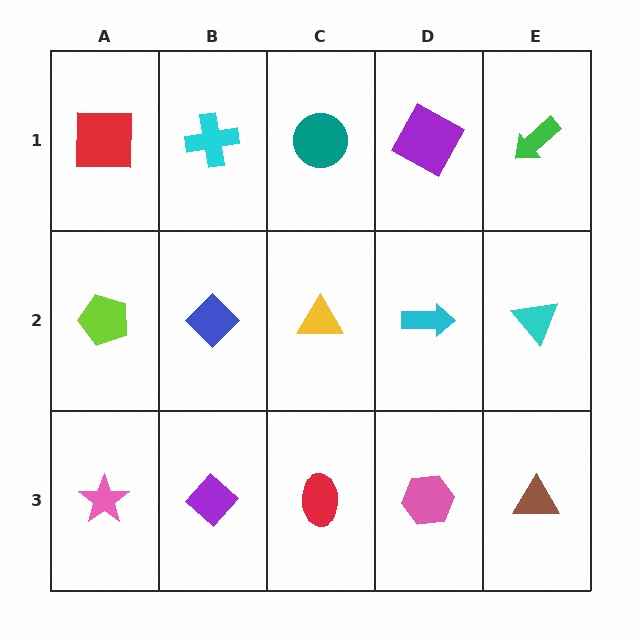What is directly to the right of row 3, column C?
A pink hexagon.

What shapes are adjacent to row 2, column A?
A red square (row 1, column A), a pink star (row 3, column A), a blue diamond (row 2, column B).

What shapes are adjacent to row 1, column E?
A cyan triangle (row 2, column E), a purple square (row 1, column D).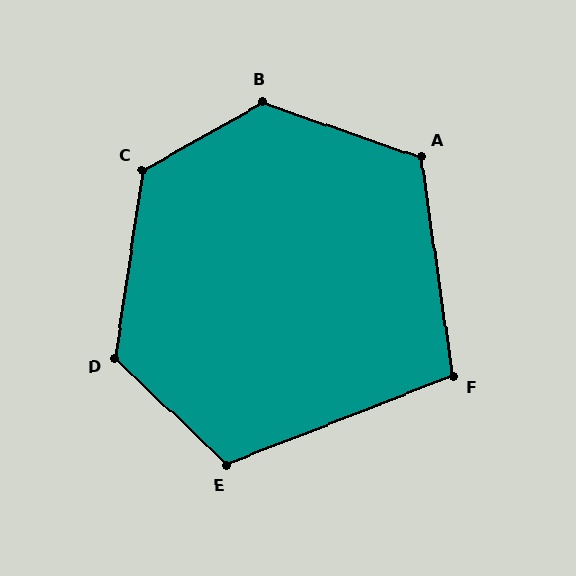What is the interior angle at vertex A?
Approximately 117 degrees (obtuse).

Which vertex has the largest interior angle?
B, at approximately 132 degrees.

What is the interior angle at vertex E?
Approximately 115 degrees (obtuse).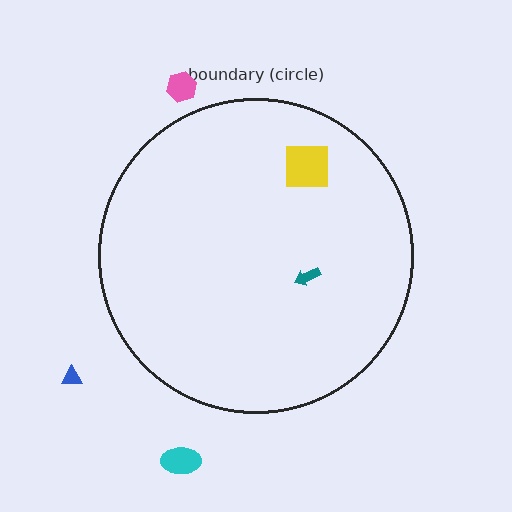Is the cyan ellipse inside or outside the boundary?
Outside.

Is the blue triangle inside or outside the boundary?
Outside.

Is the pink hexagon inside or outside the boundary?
Outside.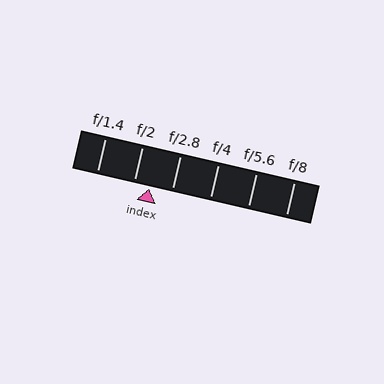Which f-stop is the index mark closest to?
The index mark is closest to f/2.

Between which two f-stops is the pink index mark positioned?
The index mark is between f/2 and f/2.8.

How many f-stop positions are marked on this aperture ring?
There are 6 f-stop positions marked.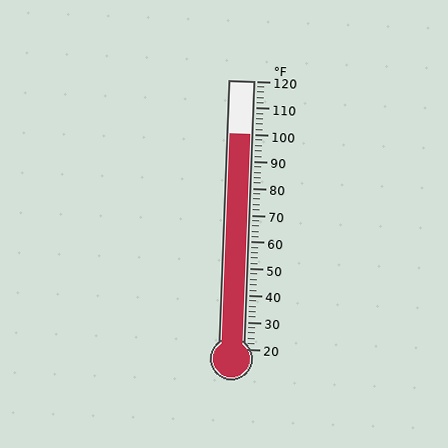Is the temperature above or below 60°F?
The temperature is above 60°F.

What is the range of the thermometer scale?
The thermometer scale ranges from 20°F to 120°F.